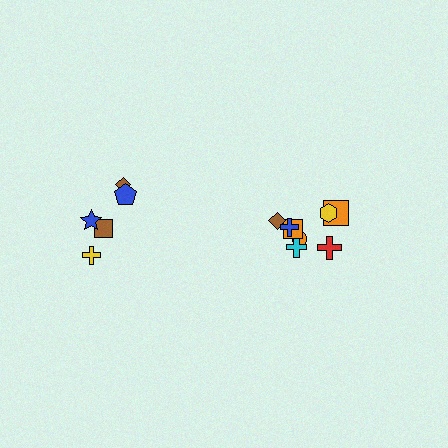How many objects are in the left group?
There are 5 objects.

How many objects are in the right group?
There are 8 objects.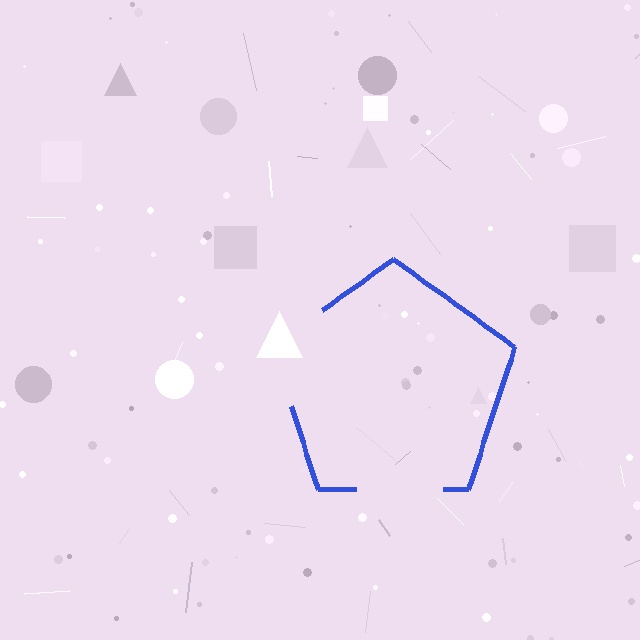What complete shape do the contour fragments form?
The contour fragments form a pentagon.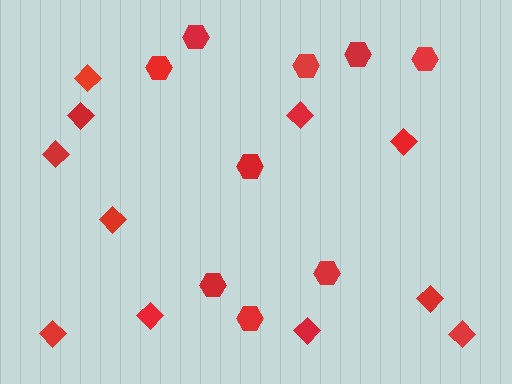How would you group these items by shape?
There are 2 groups: one group of hexagons (9) and one group of diamonds (11).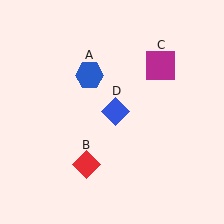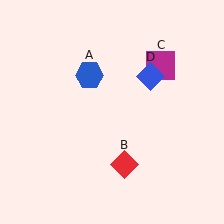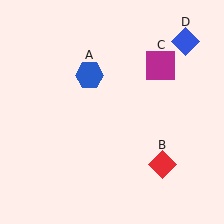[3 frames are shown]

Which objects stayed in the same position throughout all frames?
Blue hexagon (object A) and magenta square (object C) remained stationary.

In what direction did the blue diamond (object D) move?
The blue diamond (object D) moved up and to the right.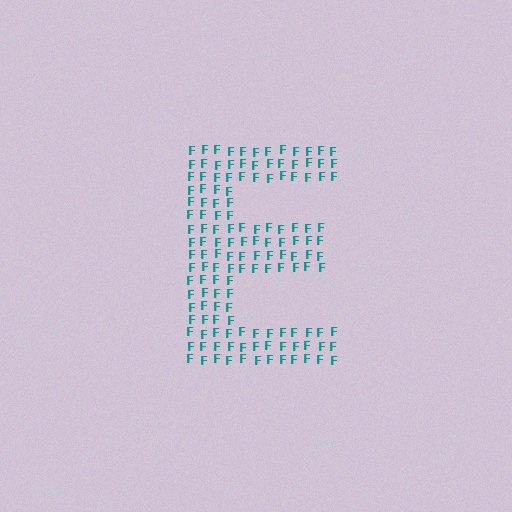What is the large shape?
The large shape is the letter E.